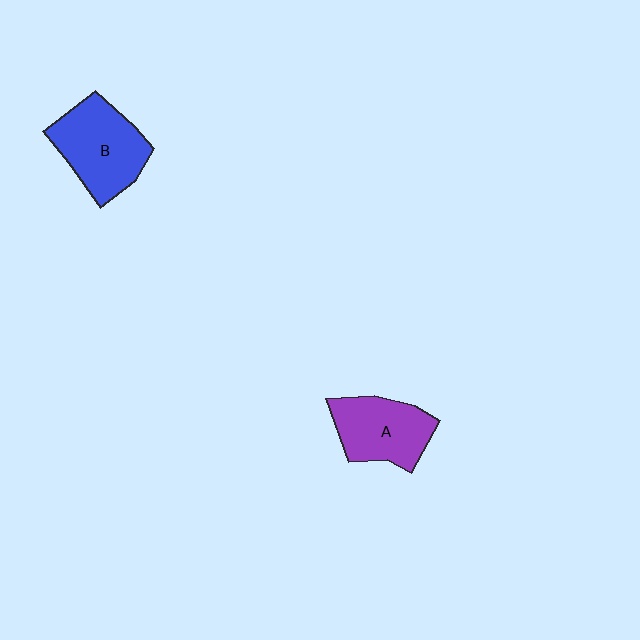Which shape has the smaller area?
Shape A (purple).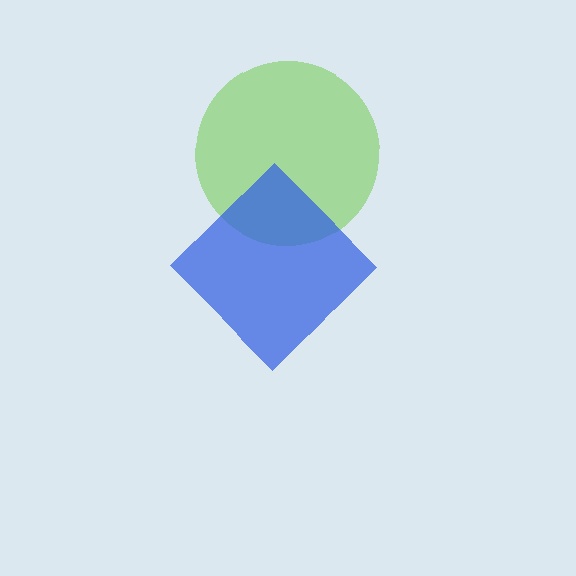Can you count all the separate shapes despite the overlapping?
Yes, there are 2 separate shapes.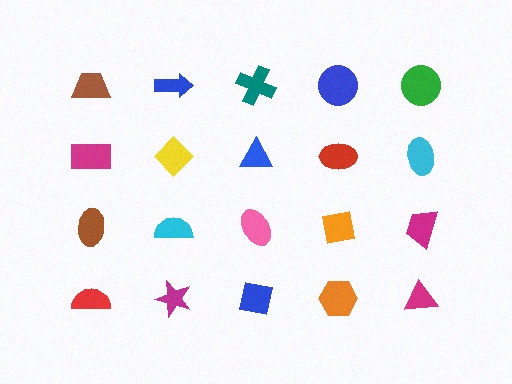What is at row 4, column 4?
An orange hexagon.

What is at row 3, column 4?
An orange square.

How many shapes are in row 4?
5 shapes.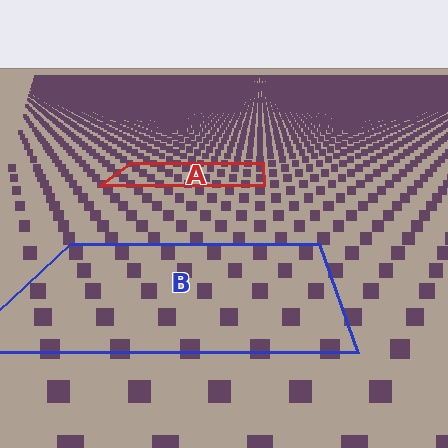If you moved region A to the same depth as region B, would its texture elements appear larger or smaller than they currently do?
They would appear larger. At a closer depth, the same texture elements are projected at a bigger on-screen size.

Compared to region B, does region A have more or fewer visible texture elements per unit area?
Region A has more texture elements per unit area — they are packed more densely because it is farther away.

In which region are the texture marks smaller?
The texture marks are smaller in region A, because it is farther away.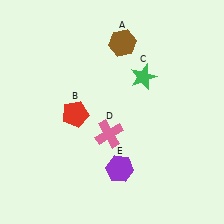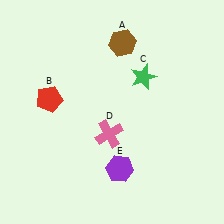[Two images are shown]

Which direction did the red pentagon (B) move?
The red pentagon (B) moved left.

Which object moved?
The red pentagon (B) moved left.